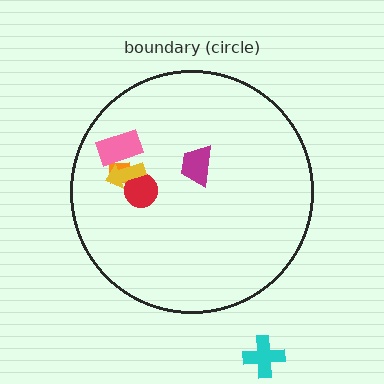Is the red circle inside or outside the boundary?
Inside.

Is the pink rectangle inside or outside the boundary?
Inside.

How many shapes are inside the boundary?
5 inside, 1 outside.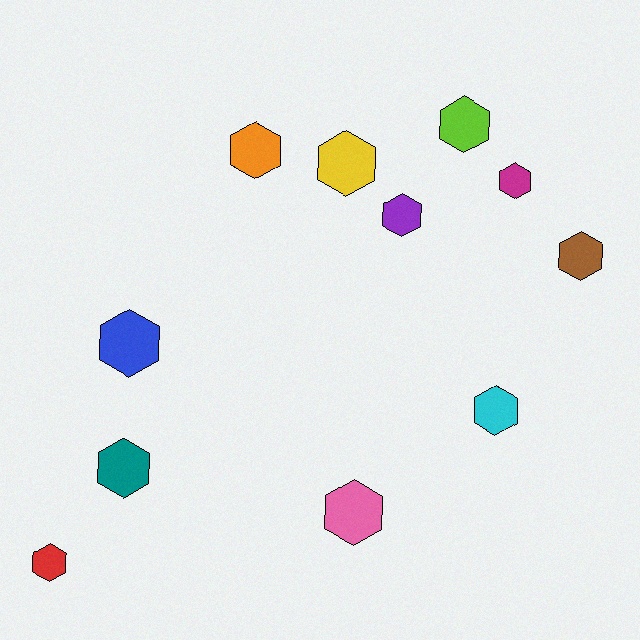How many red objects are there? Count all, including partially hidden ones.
There is 1 red object.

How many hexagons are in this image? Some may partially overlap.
There are 11 hexagons.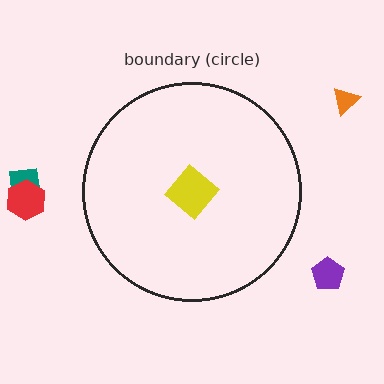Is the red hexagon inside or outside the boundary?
Outside.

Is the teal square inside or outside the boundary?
Outside.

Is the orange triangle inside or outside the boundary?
Outside.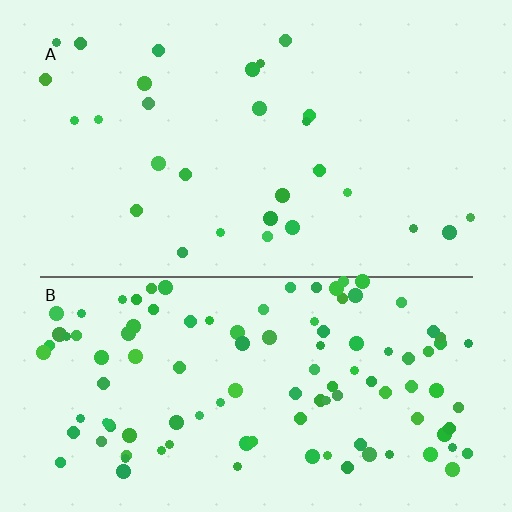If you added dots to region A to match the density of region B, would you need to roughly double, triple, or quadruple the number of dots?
Approximately quadruple.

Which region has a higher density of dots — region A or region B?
B (the bottom).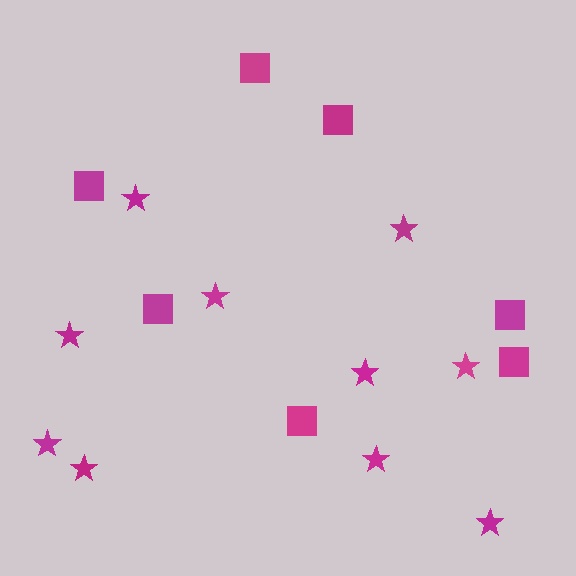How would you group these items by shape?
There are 2 groups: one group of squares (7) and one group of stars (10).